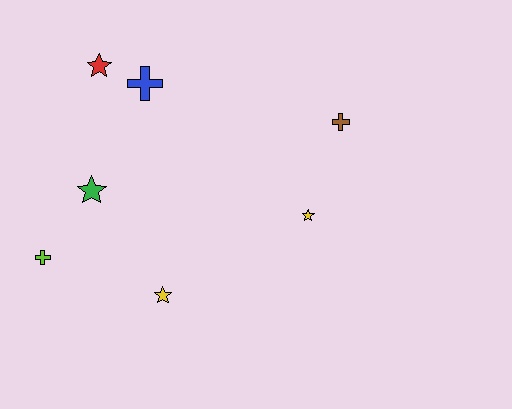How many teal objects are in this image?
There are no teal objects.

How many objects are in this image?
There are 7 objects.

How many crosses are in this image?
There are 3 crosses.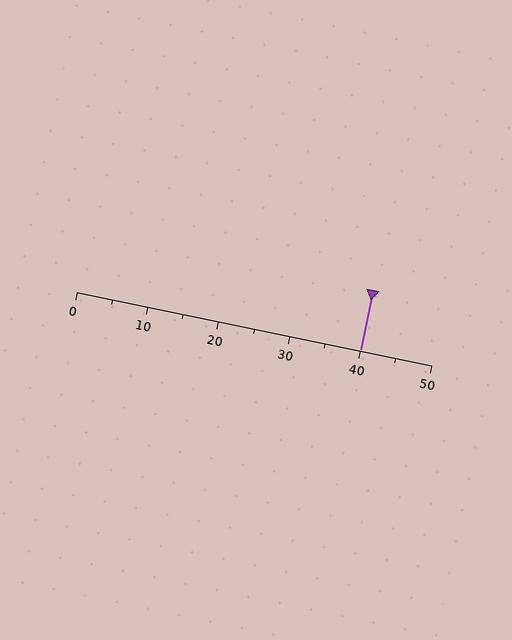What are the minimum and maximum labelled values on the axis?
The axis runs from 0 to 50.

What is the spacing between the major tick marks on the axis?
The major ticks are spaced 10 apart.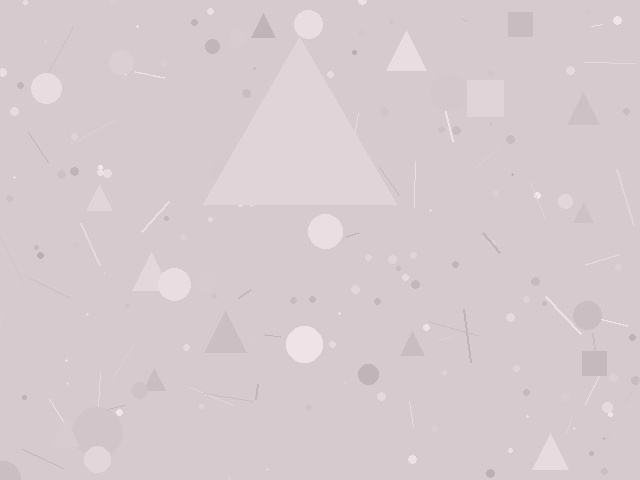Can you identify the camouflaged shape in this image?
The camouflaged shape is a triangle.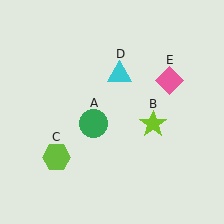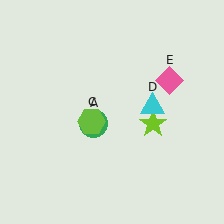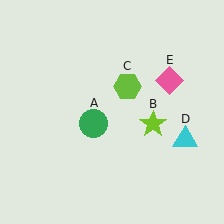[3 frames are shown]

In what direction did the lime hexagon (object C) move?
The lime hexagon (object C) moved up and to the right.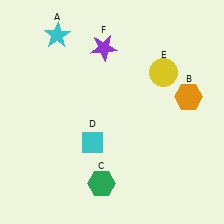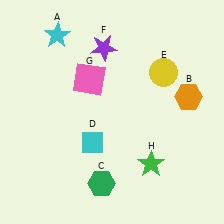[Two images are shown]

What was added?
A pink square (G), a green star (H) were added in Image 2.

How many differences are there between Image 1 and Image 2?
There are 2 differences between the two images.